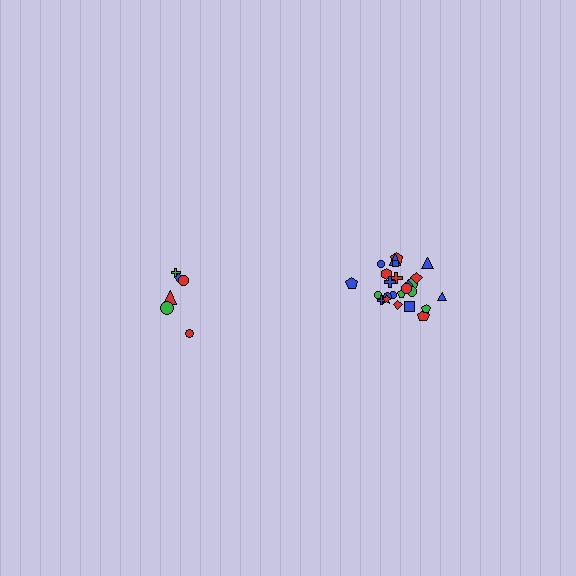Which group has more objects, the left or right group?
The right group.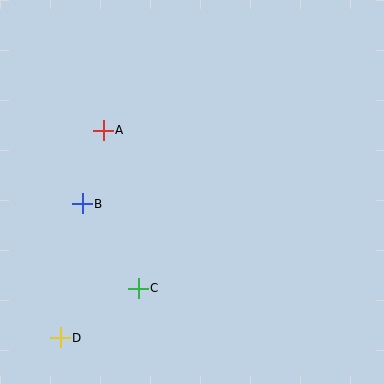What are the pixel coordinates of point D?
Point D is at (60, 338).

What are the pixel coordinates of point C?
Point C is at (138, 288).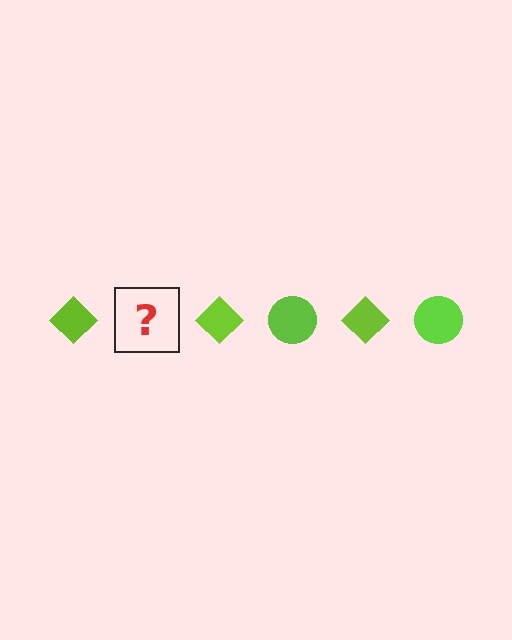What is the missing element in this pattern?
The missing element is a lime circle.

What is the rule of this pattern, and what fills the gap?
The rule is that the pattern cycles through diamond, circle shapes in lime. The gap should be filled with a lime circle.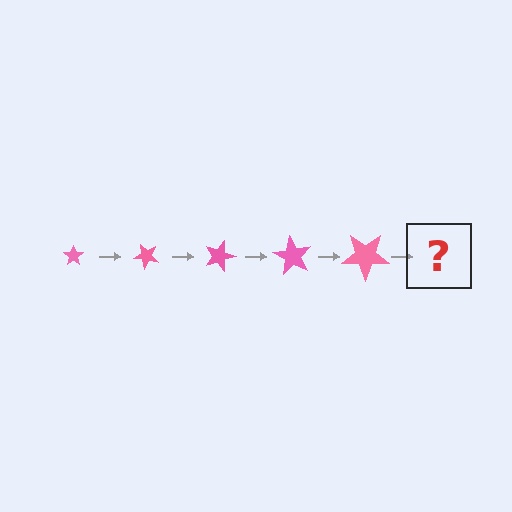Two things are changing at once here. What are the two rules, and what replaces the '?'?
The two rules are that the star grows larger each step and it rotates 45 degrees each step. The '?' should be a star, larger than the previous one and rotated 225 degrees from the start.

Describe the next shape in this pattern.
It should be a star, larger than the previous one and rotated 225 degrees from the start.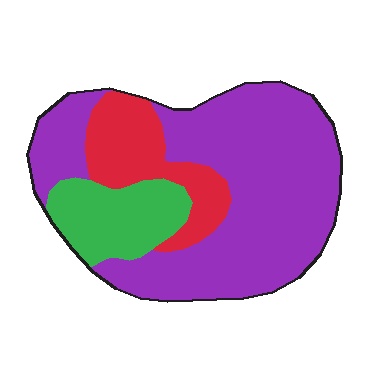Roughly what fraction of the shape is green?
Green takes up about one sixth (1/6) of the shape.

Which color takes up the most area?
Purple, at roughly 65%.